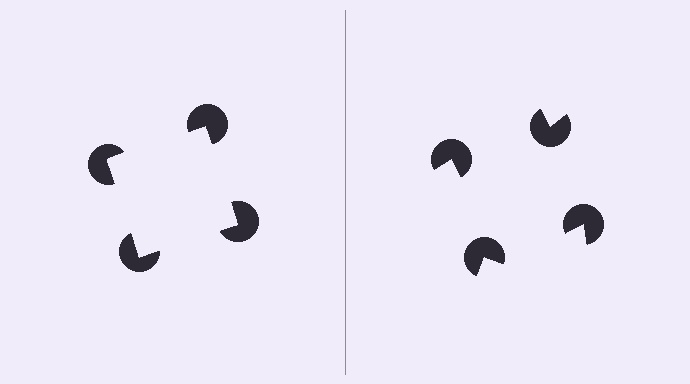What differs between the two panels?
The pac-man discs are positioned identically on both sides; only the wedge orientations differ. On the left they align to a square; on the right they are misaligned.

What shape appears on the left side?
An illusory square.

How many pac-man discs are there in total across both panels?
8 — 4 on each side.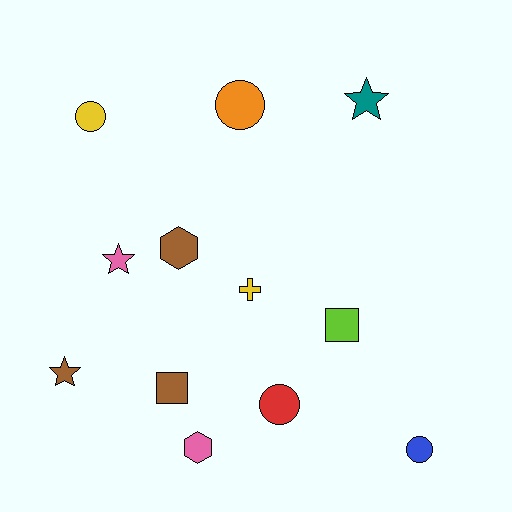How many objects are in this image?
There are 12 objects.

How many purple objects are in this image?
There are no purple objects.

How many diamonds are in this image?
There are no diamonds.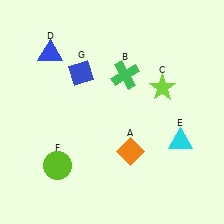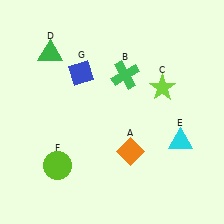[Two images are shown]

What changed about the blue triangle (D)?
In Image 1, D is blue. In Image 2, it changed to green.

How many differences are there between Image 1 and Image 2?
There is 1 difference between the two images.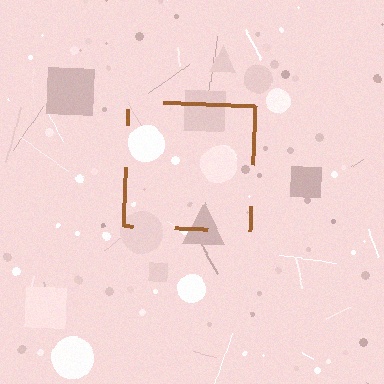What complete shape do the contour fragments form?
The contour fragments form a square.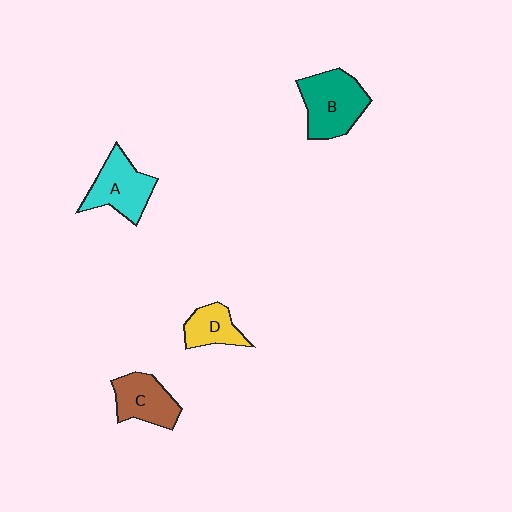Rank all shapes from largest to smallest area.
From largest to smallest: B (teal), A (cyan), C (brown), D (yellow).